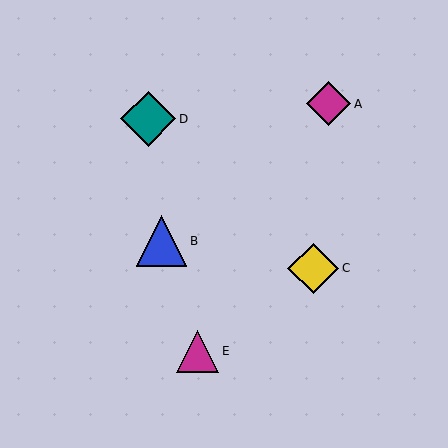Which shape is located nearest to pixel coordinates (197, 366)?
The magenta triangle (labeled E) at (197, 351) is nearest to that location.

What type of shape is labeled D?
Shape D is a teal diamond.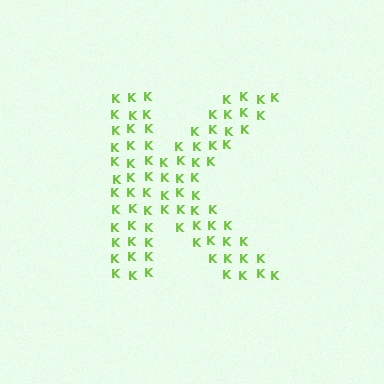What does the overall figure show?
The overall figure shows the letter K.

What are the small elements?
The small elements are letter K's.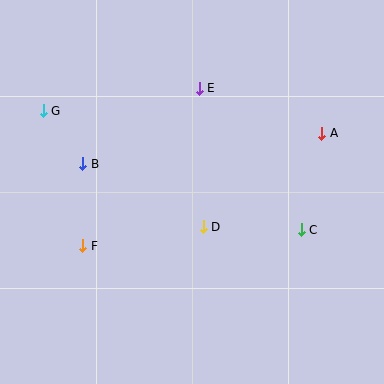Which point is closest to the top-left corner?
Point G is closest to the top-left corner.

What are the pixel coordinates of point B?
Point B is at (83, 164).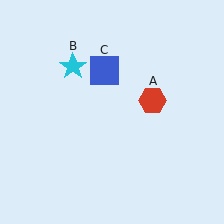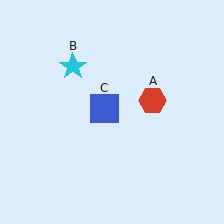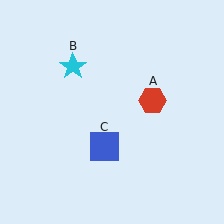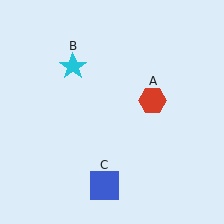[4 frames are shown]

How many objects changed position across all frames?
1 object changed position: blue square (object C).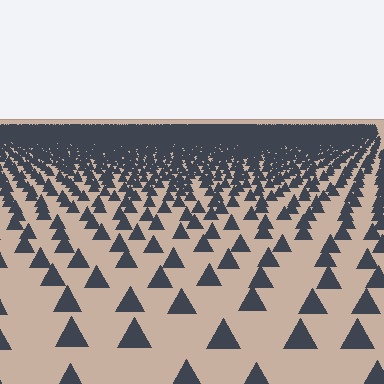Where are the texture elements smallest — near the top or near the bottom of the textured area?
Near the top.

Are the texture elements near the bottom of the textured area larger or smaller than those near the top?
Larger. Near the bottom, elements are closer to the viewer and appear at a bigger on-screen size.